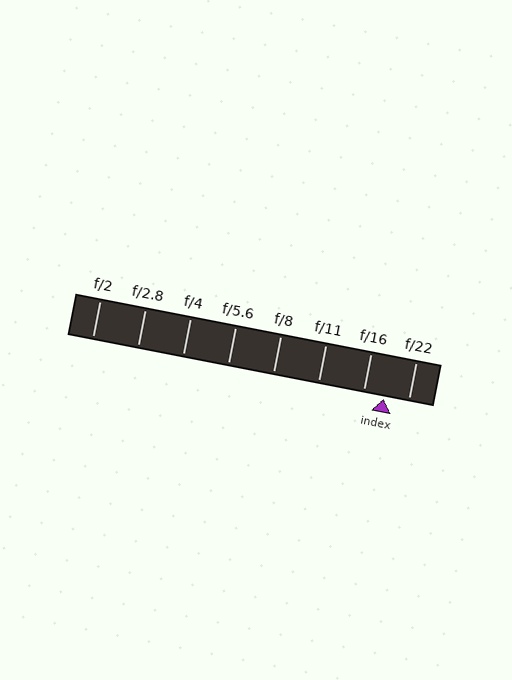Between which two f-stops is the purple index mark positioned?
The index mark is between f/16 and f/22.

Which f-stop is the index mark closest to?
The index mark is closest to f/16.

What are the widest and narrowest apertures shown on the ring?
The widest aperture shown is f/2 and the narrowest is f/22.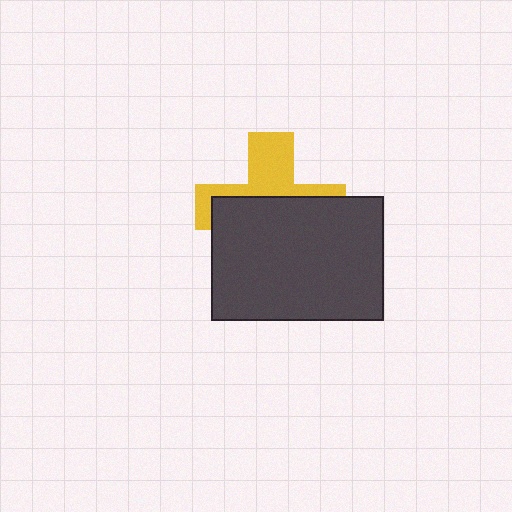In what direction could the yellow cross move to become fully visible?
The yellow cross could move up. That would shift it out from behind the dark gray rectangle entirely.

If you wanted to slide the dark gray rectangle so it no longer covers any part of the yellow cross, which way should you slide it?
Slide it down — that is the most direct way to separate the two shapes.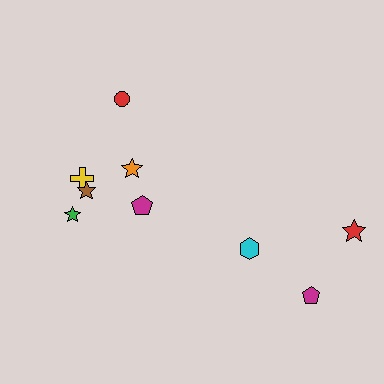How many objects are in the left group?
There are 6 objects.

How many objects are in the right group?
There are 3 objects.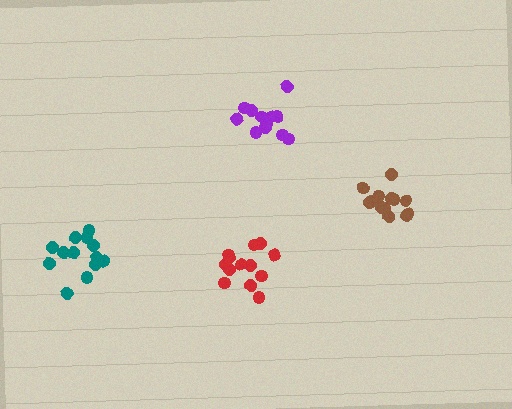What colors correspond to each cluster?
The clusters are colored: brown, red, teal, purple.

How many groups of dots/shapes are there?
There are 4 groups.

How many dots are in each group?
Group 1: 13 dots, Group 2: 13 dots, Group 3: 14 dots, Group 4: 12 dots (52 total).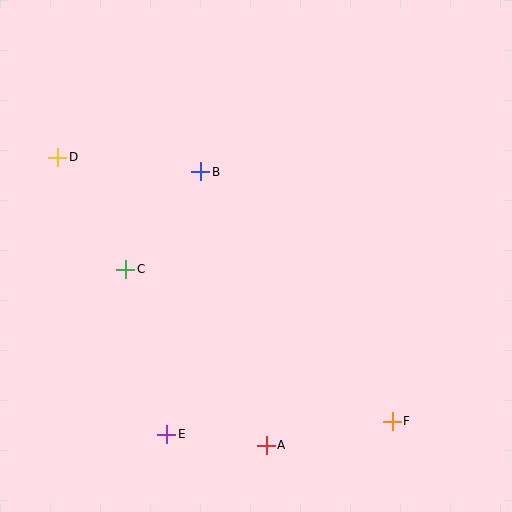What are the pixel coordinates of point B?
Point B is at (201, 172).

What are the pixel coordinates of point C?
Point C is at (126, 269).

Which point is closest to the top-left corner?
Point D is closest to the top-left corner.